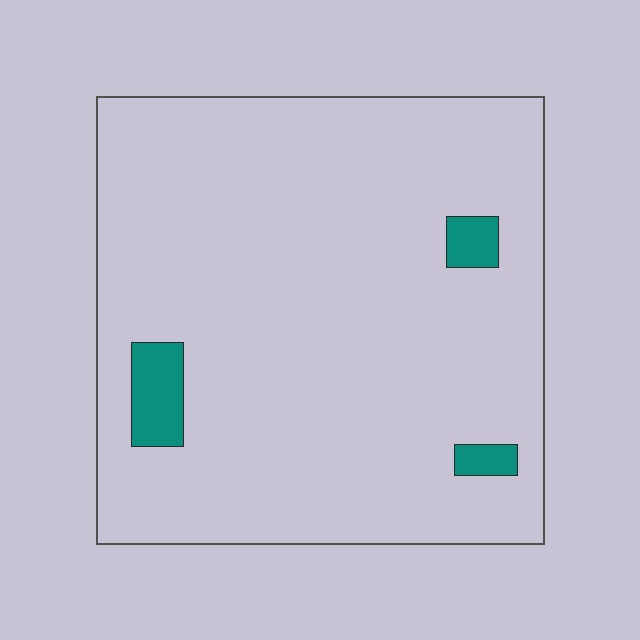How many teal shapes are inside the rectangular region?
3.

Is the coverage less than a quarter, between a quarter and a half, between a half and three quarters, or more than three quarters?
Less than a quarter.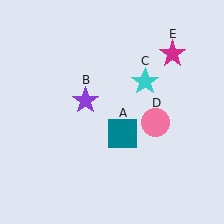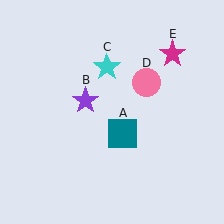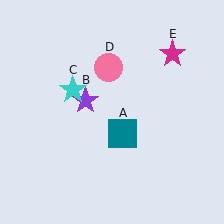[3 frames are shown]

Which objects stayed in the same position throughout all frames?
Teal square (object A) and purple star (object B) and magenta star (object E) remained stationary.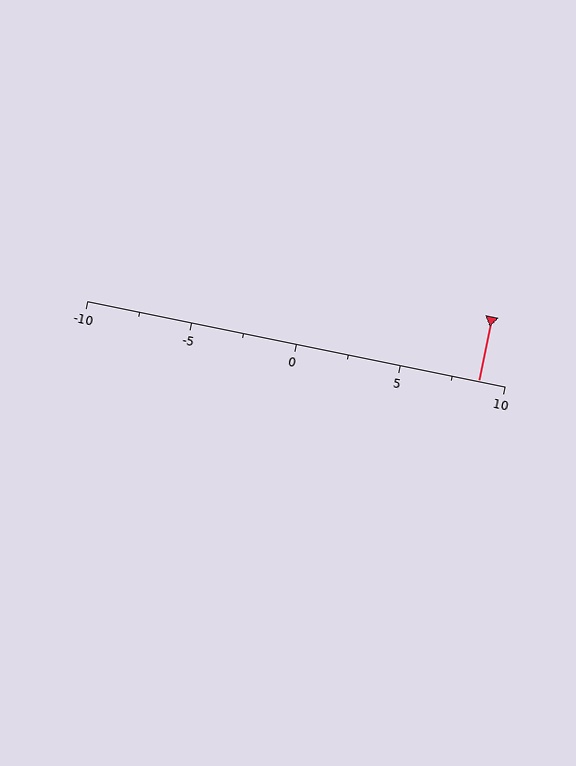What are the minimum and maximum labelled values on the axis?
The axis runs from -10 to 10.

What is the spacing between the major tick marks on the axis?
The major ticks are spaced 5 apart.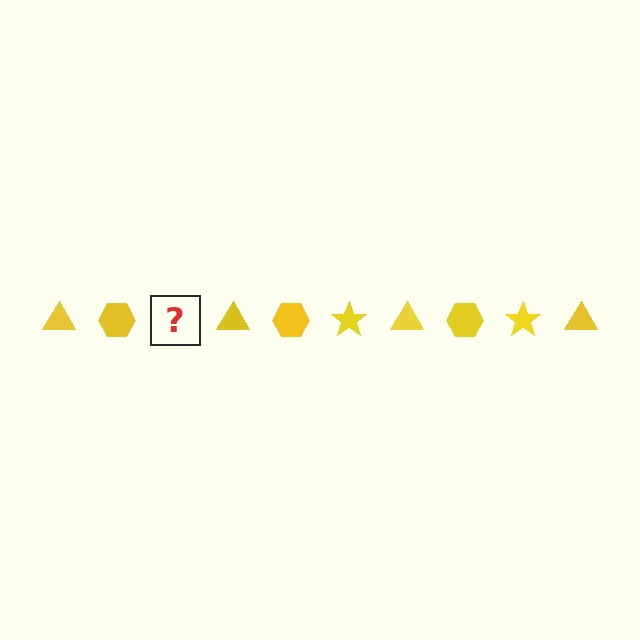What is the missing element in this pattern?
The missing element is a yellow star.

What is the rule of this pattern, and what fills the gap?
The rule is that the pattern cycles through triangle, hexagon, star shapes in yellow. The gap should be filled with a yellow star.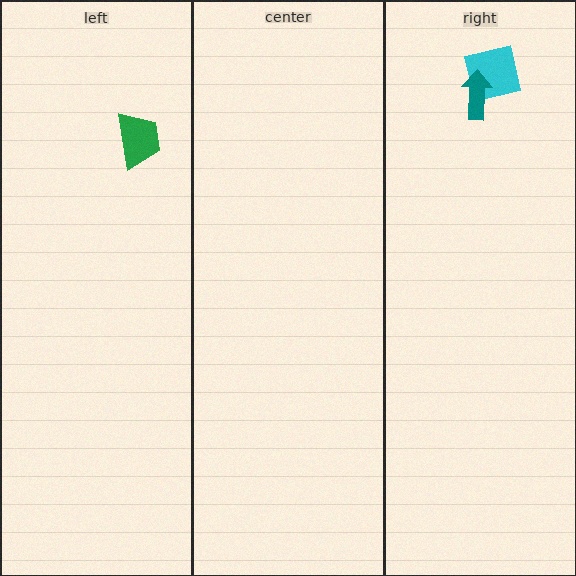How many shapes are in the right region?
2.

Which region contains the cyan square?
The right region.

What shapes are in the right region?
The cyan square, the teal arrow.